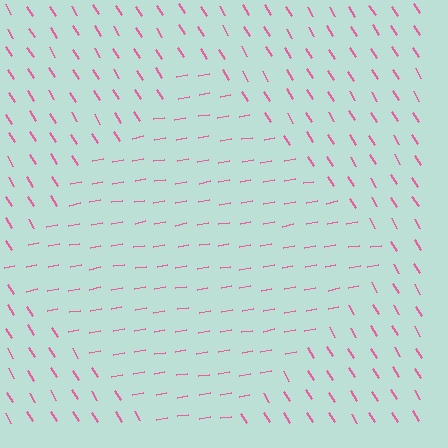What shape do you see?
I see a diamond.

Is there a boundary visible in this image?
Yes, there is a texture boundary formed by a change in line orientation.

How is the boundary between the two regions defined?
The boundary is defined purely by a change in line orientation (approximately 68 degrees difference). All lines are the same color and thickness.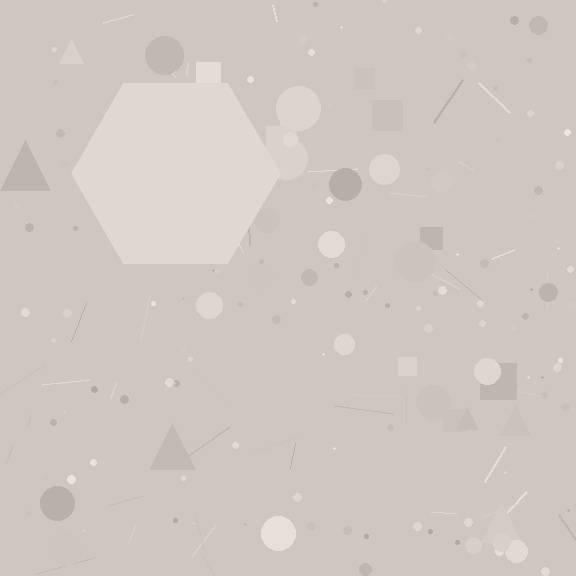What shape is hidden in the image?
A hexagon is hidden in the image.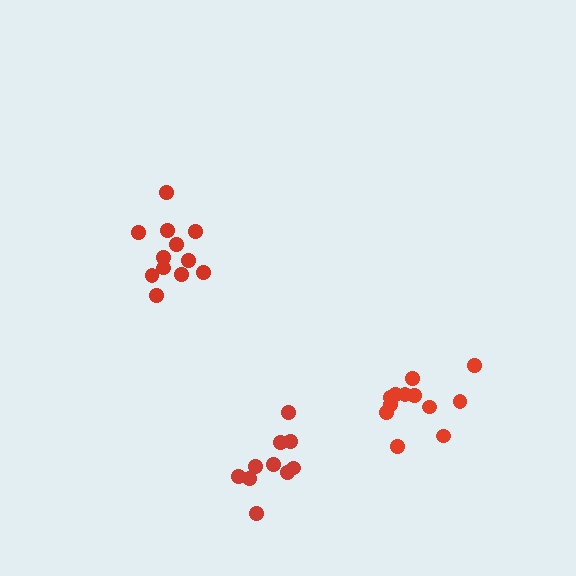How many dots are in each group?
Group 1: 12 dots, Group 2: 10 dots, Group 3: 12 dots (34 total).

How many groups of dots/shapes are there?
There are 3 groups.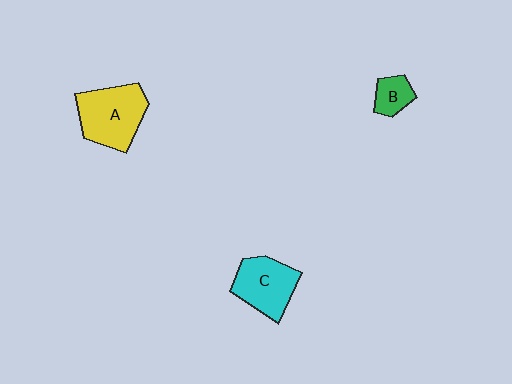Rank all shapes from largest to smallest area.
From largest to smallest: A (yellow), C (cyan), B (green).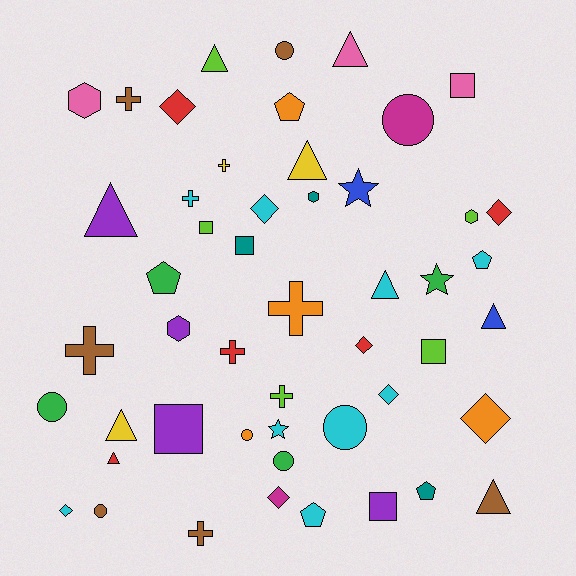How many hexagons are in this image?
There are 4 hexagons.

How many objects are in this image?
There are 50 objects.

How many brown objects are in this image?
There are 6 brown objects.